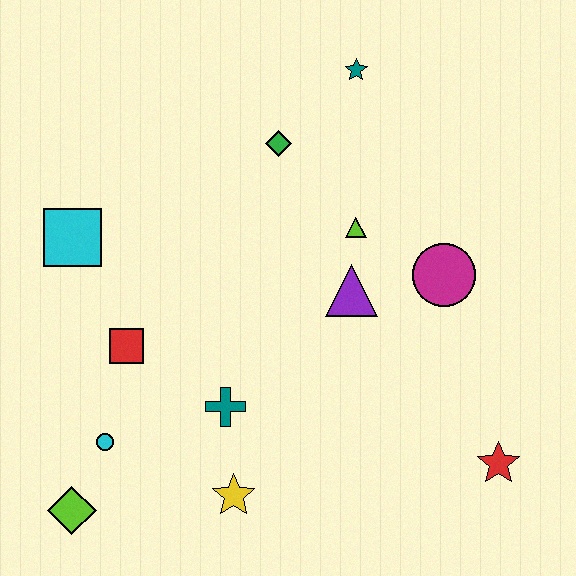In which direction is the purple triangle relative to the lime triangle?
The purple triangle is below the lime triangle.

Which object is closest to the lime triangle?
The purple triangle is closest to the lime triangle.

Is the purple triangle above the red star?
Yes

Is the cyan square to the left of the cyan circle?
Yes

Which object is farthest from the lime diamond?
The teal star is farthest from the lime diamond.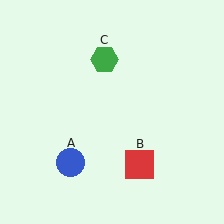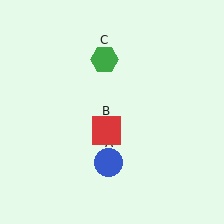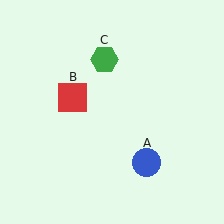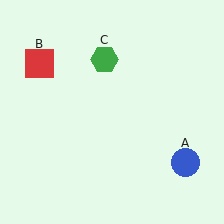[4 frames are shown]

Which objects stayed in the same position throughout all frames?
Green hexagon (object C) remained stationary.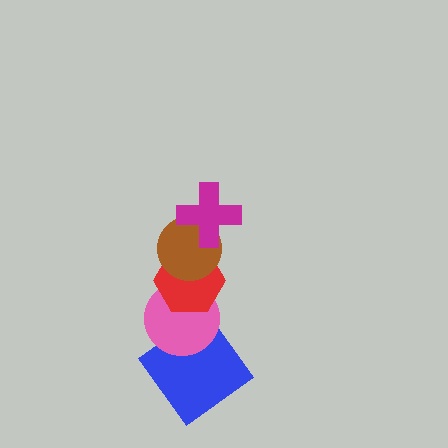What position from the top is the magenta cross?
The magenta cross is 1st from the top.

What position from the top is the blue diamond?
The blue diamond is 5th from the top.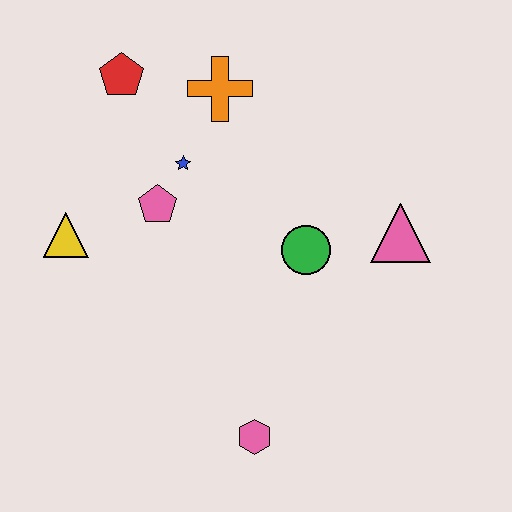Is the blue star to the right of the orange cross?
No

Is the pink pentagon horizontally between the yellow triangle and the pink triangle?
Yes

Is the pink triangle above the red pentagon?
No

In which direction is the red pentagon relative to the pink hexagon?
The red pentagon is above the pink hexagon.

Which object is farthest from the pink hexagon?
The red pentagon is farthest from the pink hexagon.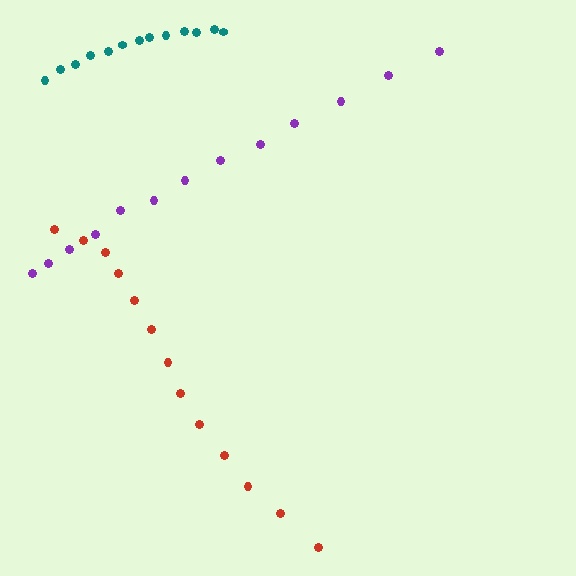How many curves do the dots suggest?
There are 3 distinct paths.